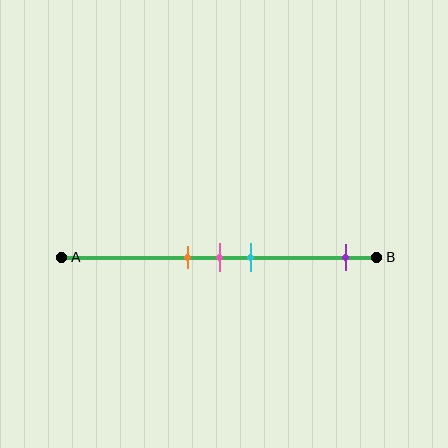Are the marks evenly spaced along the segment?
No, the marks are not evenly spaced.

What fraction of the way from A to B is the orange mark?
The orange mark is approximately 40% (0.4) of the way from A to B.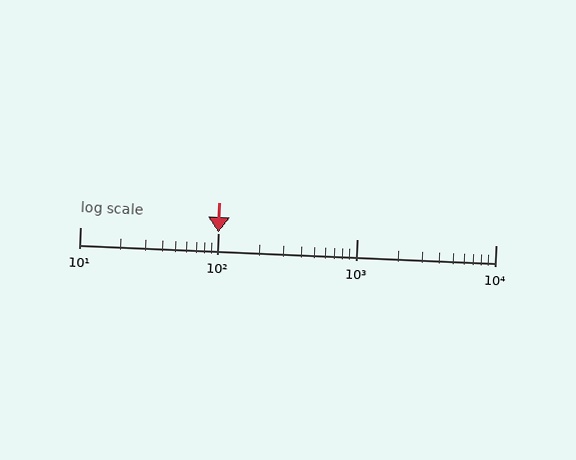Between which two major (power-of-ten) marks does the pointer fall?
The pointer is between 100 and 1000.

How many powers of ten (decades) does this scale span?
The scale spans 3 decades, from 10 to 10000.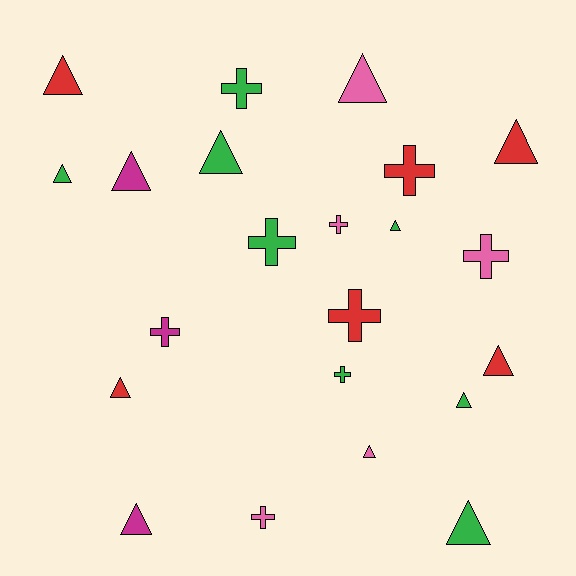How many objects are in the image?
There are 22 objects.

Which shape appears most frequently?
Triangle, with 13 objects.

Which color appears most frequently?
Green, with 8 objects.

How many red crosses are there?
There are 2 red crosses.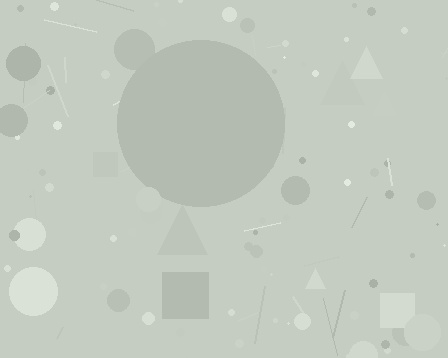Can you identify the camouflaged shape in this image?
The camouflaged shape is a circle.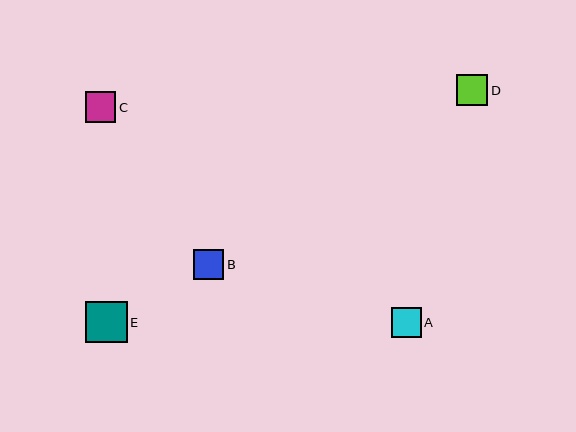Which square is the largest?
Square E is the largest with a size of approximately 42 pixels.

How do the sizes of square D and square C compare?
Square D and square C are approximately the same size.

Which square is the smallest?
Square A is the smallest with a size of approximately 30 pixels.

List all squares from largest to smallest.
From largest to smallest: E, D, C, B, A.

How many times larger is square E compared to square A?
Square E is approximately 1.4 times the size of square A.